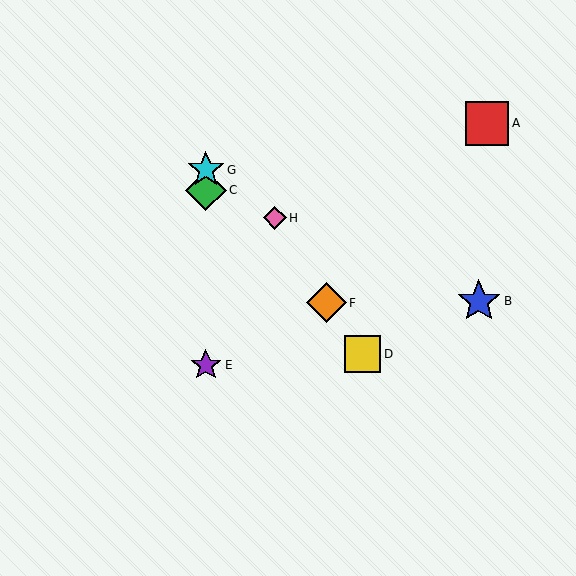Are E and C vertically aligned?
Yes, both are at x≈206.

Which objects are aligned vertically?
Objects C, E, G are aligned vertically.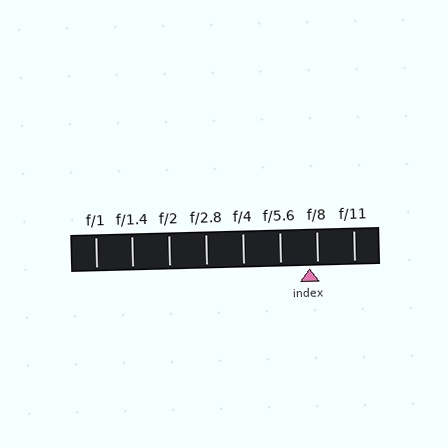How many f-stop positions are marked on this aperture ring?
There are 8 f-stop positions marked.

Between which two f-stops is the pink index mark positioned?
The index mark is between f/5.6 and f/8.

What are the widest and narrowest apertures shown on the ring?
The widest aperture shown is f/1 and the narrowest is f/11.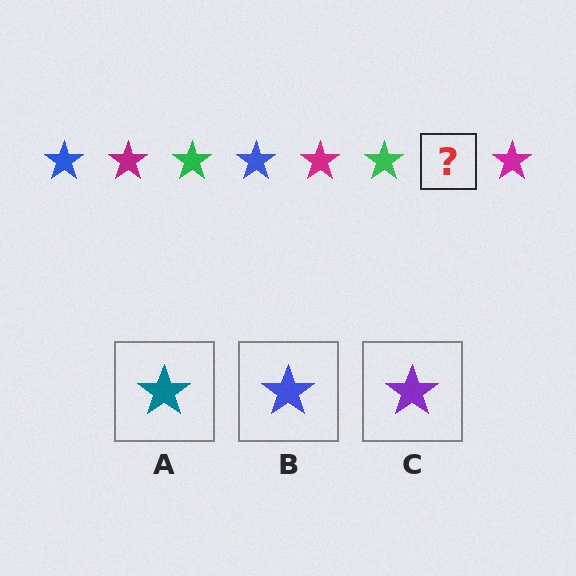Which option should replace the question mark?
Option B.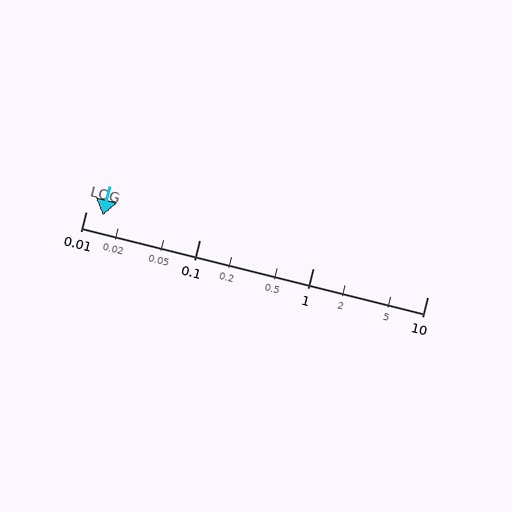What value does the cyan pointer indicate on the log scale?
The pointer indicates approximately 0.014.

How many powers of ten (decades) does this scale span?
The scale spans 3 decades, from 0.01 to 10.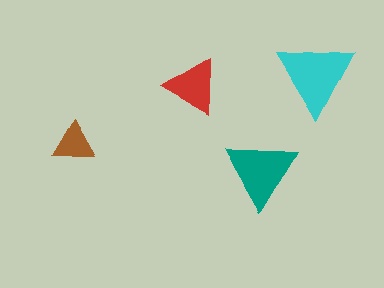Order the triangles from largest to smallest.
the cyan one, the teal one, the red one, the brown one.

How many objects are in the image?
There are 4 objects in the image.